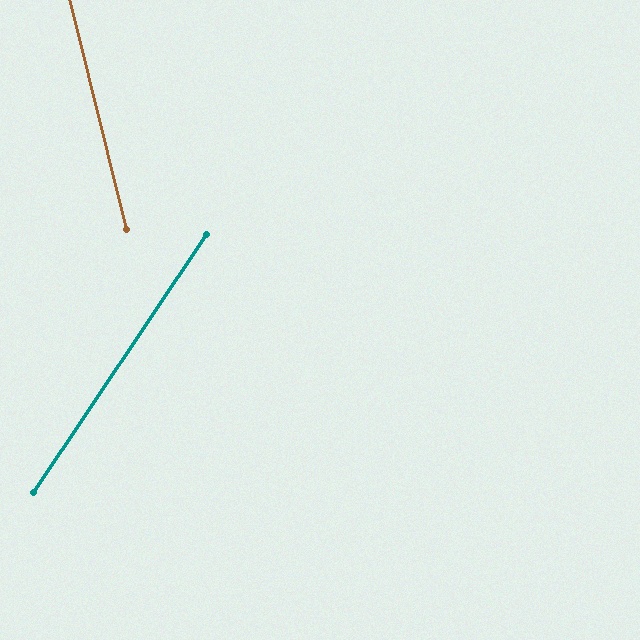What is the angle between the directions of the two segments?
Approximately 48 degrees.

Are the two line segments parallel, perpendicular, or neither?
Neither parallel nor perpendicular — they differ by about 48°.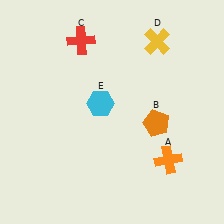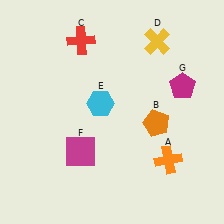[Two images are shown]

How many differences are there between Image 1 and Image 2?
There are 2 differences between the two images.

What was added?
A magenta square (F), a magenta pentagon (G) were added in Image 2.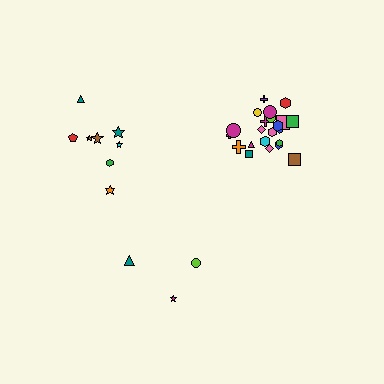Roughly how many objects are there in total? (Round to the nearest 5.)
Roughly 35 objects in total.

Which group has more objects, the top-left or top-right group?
The top-right group.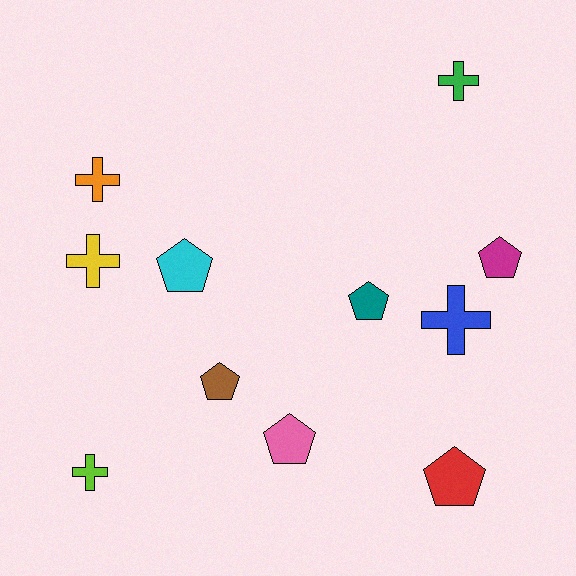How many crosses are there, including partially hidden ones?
There are 5 crosses.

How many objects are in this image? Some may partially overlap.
There are 11 objects.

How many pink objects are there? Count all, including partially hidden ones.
There is 1 pink object.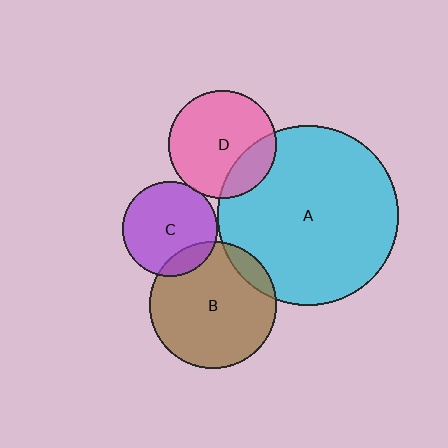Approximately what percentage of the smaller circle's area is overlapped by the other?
Approximately 5%.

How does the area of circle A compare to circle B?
Approximately 2.0 times.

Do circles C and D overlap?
Yes.